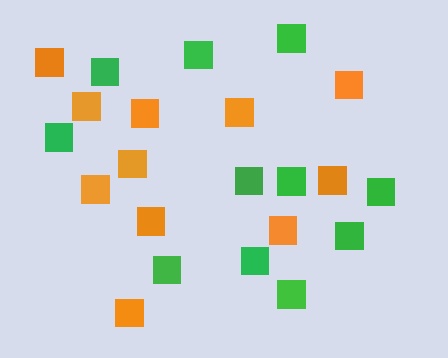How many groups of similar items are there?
There are 2 groups: one group of orange squares (11) and one group of green squares (11).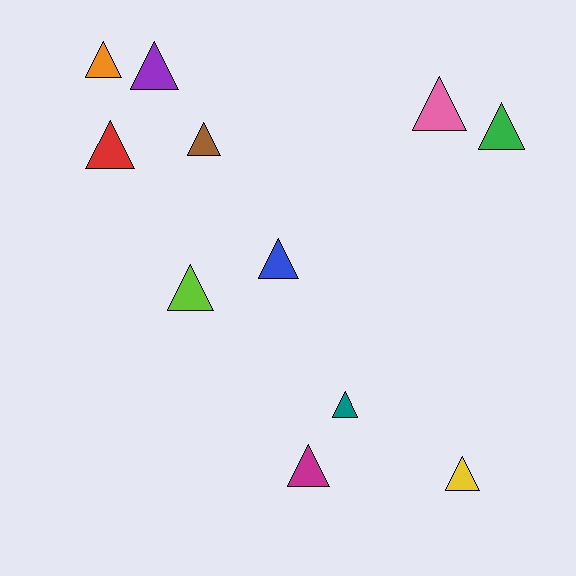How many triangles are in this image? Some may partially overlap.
There are 11 triangles.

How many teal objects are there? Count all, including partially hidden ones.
There is 1 teal object.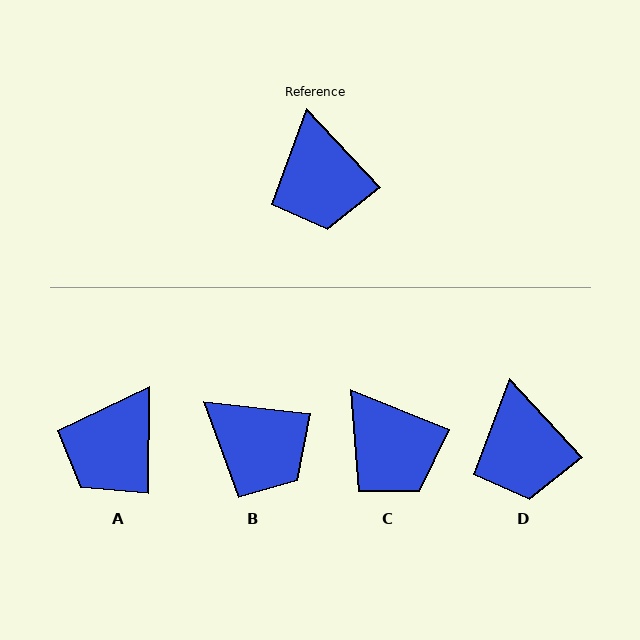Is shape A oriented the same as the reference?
No, it is off by about 44 degrees.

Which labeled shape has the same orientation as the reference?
D.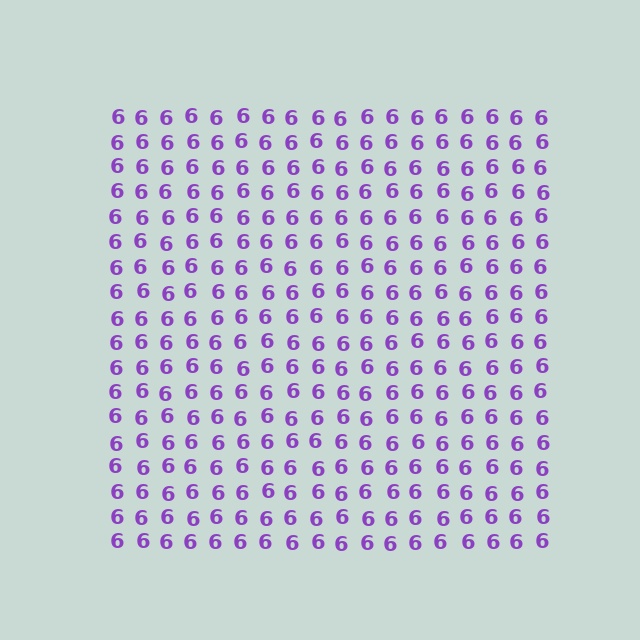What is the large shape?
The large shape is a square.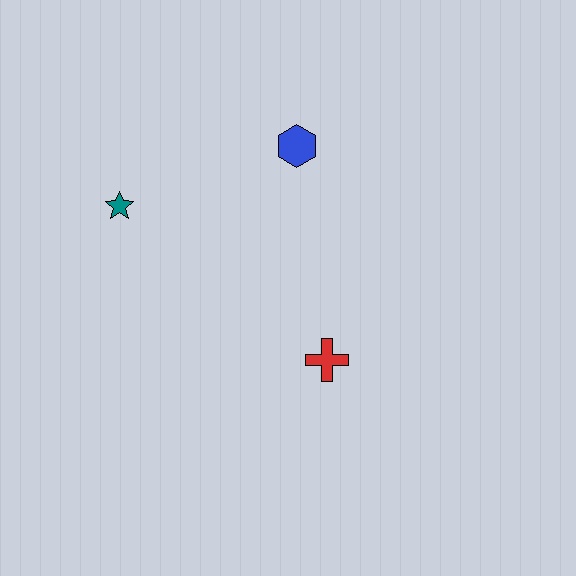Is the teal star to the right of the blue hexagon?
No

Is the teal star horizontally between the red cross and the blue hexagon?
No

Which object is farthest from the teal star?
The red cross is farthest from the teal star.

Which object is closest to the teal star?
The blue hexagon is closest to the teal star.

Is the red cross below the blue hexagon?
Yes